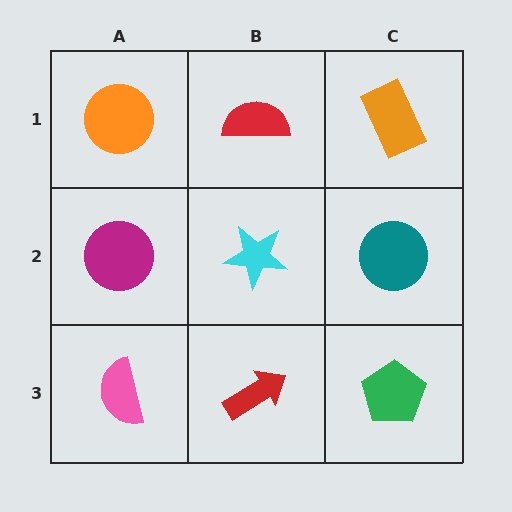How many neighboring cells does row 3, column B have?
3.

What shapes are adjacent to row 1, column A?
A magenta circle (row 2, column A), a red semicircle (row 1, column B).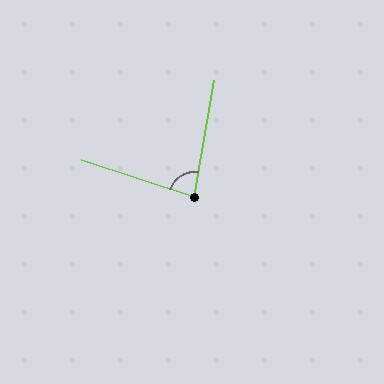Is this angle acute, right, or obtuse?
It is acute.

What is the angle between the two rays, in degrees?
Approximately 82 degrees.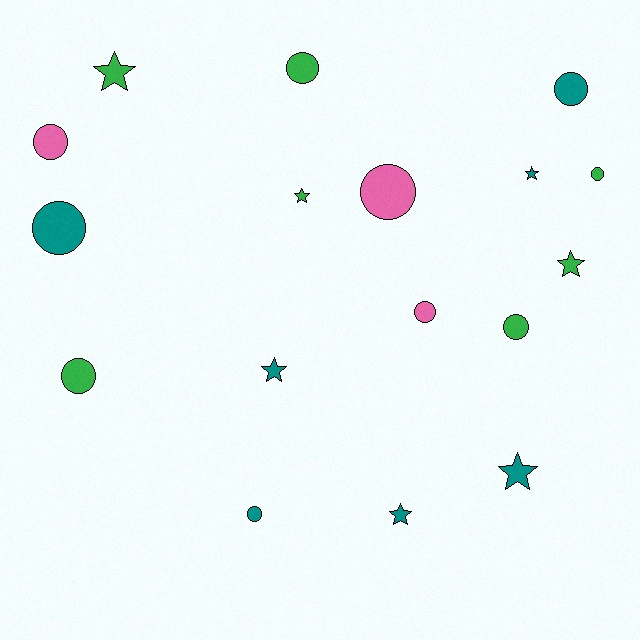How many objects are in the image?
There are 17 objects.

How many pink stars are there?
There are no pink stars.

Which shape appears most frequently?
Circle, with 10 objects.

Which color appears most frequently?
Teal, with 7 objects.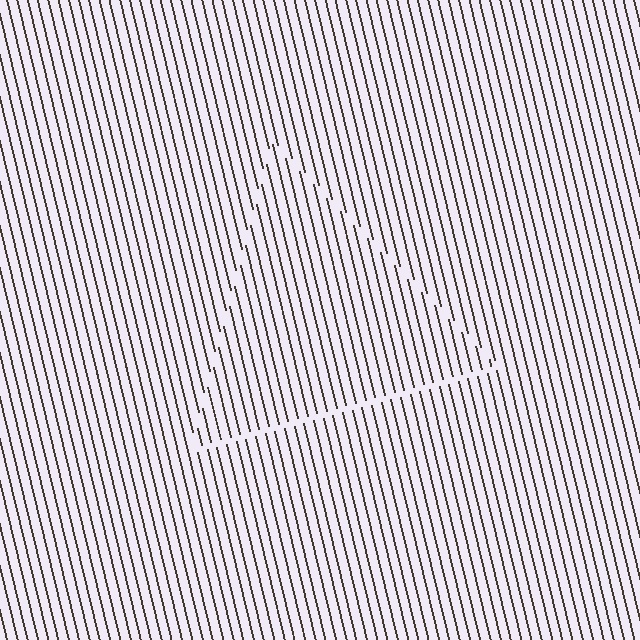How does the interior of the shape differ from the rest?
The interior of the shape contains the same grating, shifted by half a period — the contour is defined by the phase discontinuity where line-ends from the inner and outer gratings abut.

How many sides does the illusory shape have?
3 sides — the line-ends trace a triangle.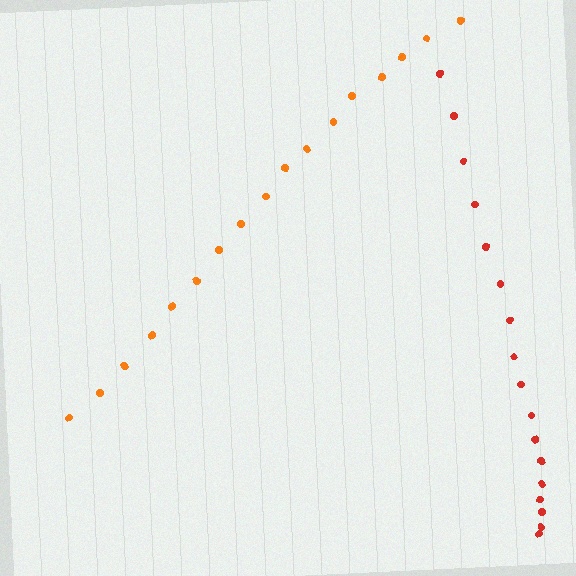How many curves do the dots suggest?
There are 2 distinct paths.